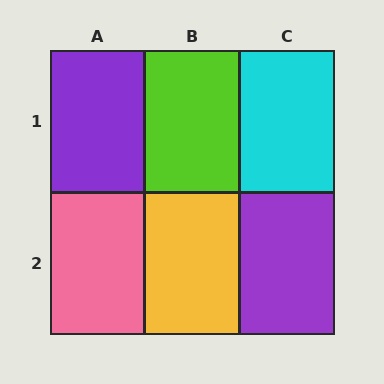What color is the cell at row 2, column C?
Purple.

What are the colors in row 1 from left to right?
Purple, lime, cyan.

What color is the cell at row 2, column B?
Yellow.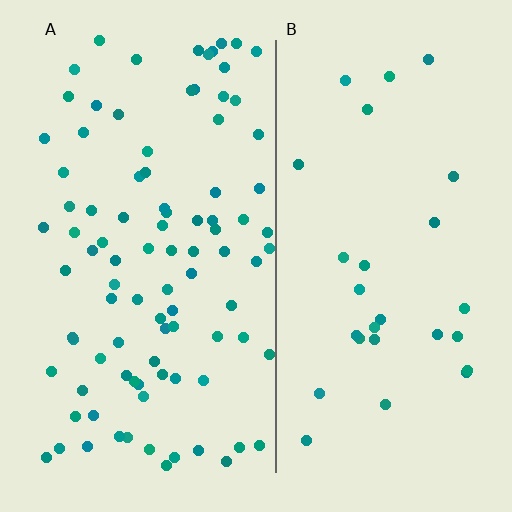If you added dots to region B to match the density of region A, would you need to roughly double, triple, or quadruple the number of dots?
Approximately triple.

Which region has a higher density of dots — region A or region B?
A (the left).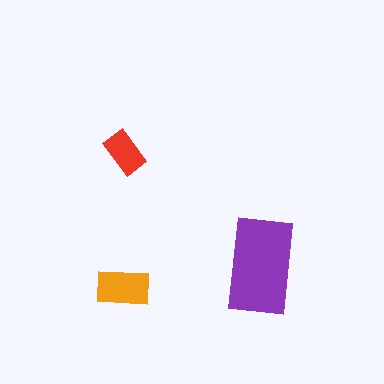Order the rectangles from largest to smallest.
the purple one, the orange one, the red one.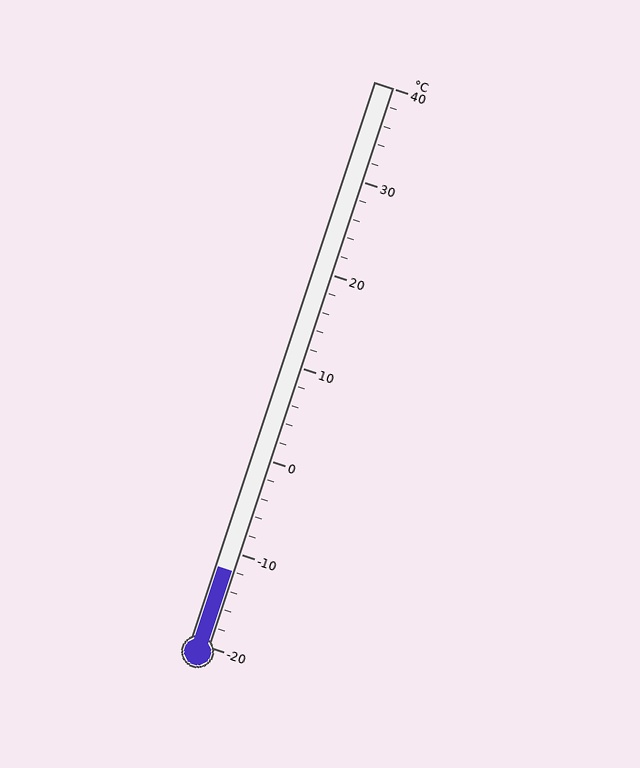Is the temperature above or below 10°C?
The temperature is below 10°C.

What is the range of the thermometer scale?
The thermometer scale ranges from -20°C to 40°C.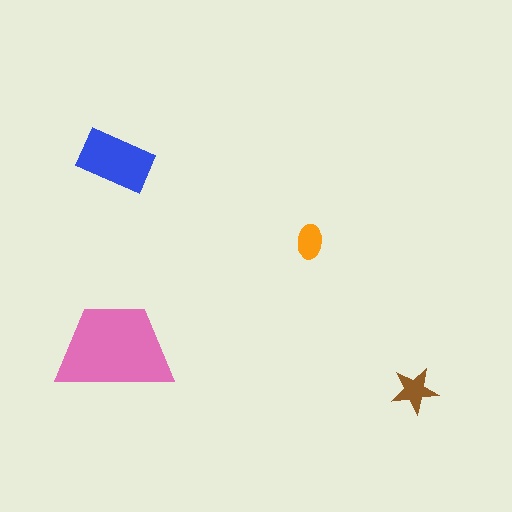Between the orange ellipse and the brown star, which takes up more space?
The brown star.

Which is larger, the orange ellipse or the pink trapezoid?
The pink trapezoid.